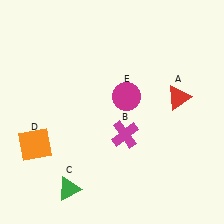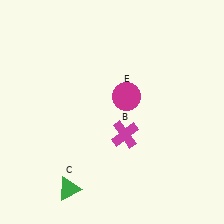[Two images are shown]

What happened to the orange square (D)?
The orange square (D) was removed in Image 2. It was in the bottom-left area of Image 1.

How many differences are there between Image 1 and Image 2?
There are 2 differences between the two images.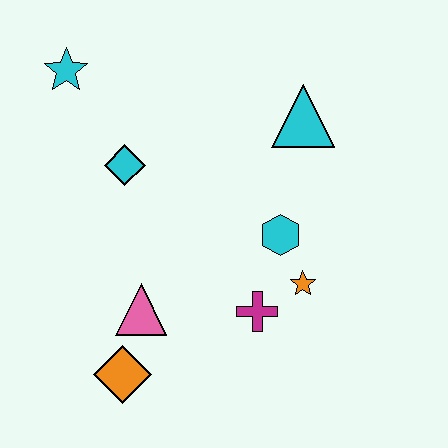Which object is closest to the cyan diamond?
The cyan star is closest to the cyan diamond.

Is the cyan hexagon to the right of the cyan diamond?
Yes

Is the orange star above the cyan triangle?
No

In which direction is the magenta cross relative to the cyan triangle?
The magenta cross is below the cyan triangle.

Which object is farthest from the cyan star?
The orange star is farthest from the cyan star.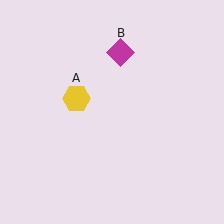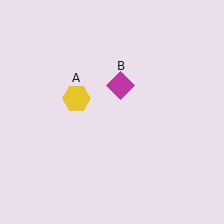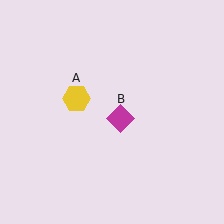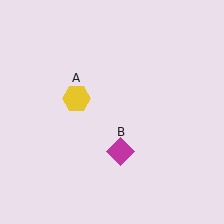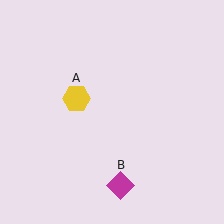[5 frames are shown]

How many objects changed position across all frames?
1 object changed position: magenta diamond (object B).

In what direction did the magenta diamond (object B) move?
The magenta diamond (object B) moved down.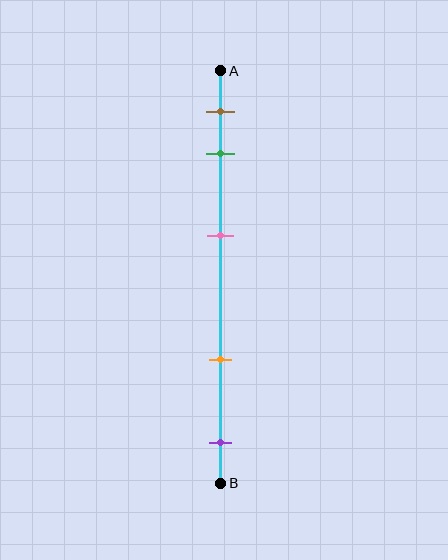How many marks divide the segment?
There are 5 marks dividing the segment.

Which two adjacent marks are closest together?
The brown and green marks are the closest adjacent pair.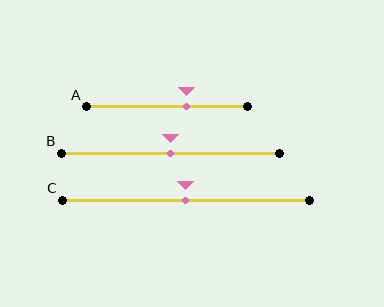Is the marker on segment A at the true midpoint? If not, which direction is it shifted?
No, the marker on segment A is shifted to the right by about 13% of the segment length.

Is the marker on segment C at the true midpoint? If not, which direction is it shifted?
Yes, the marker on segment C is at the true midpoint.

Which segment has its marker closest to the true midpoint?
Segment B has its marker closest to the true midpoint.